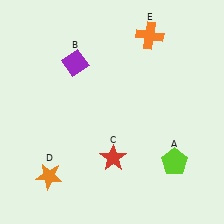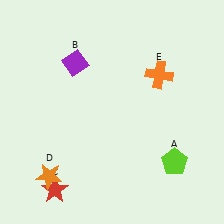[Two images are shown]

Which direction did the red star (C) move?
The red star (C) moved left.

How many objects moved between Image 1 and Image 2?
2 objects moved between the two images.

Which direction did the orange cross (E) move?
The orange cross (E) moved down.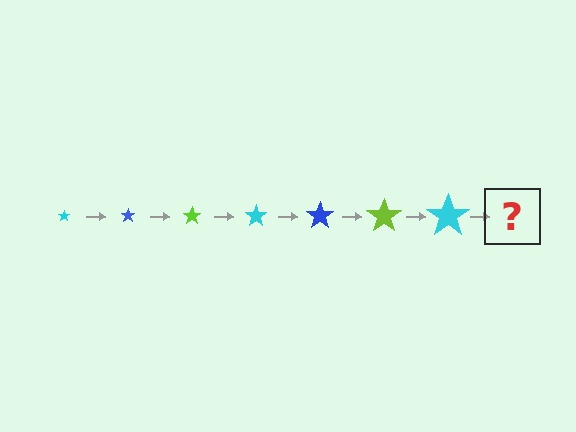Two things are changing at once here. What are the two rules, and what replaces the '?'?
The two rules are that the star grows larger each step and the color cycles through cyan, blue, and lime. The '?' should be a blue star, larger than the previous one.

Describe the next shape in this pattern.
It should be a blue star, larger than the previous one.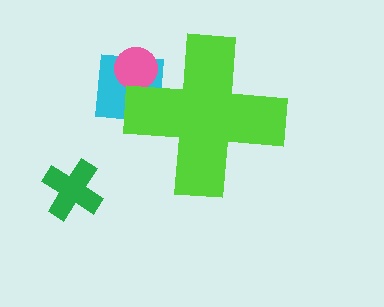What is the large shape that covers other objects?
A lime cross.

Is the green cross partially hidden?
No, the green cross is fully visible.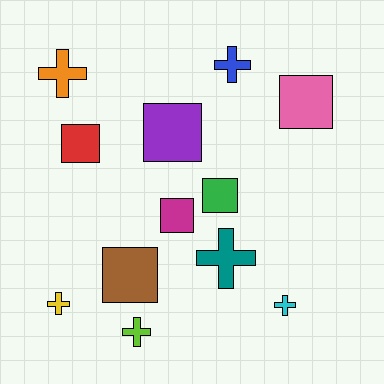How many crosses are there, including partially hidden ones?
There are 6 crosses.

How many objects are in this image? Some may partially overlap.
There are 12 objects.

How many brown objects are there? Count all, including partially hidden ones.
There is 1 brown object.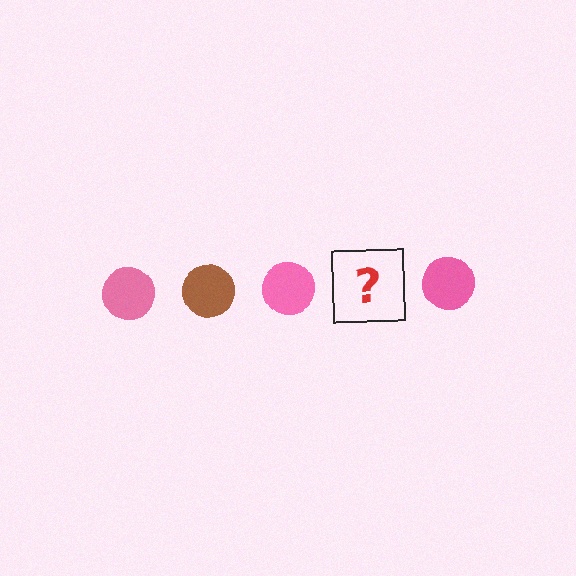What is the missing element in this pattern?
The missing element is a brown circle.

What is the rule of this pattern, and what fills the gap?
The rule is that the pattern cycles through pink, brown circles. The gap should be filled with a brown circle.